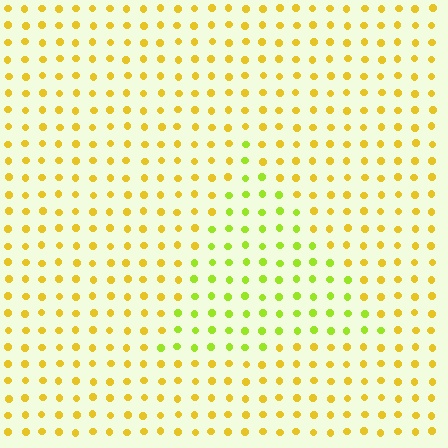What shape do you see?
I see a triangle.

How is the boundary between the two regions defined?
The boundary is defined purely by a slight shift in hue (about 36 degrees). Spacing, size, and orientation are identical on both sides.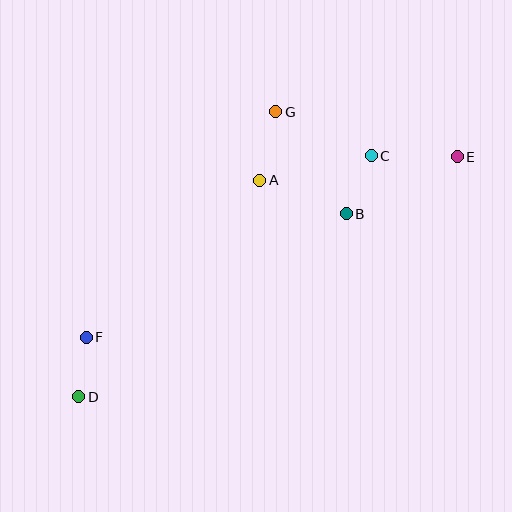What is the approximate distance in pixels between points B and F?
The distance between B and F is approximately 288 pixels.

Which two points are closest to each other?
Points D and F are closest to each other.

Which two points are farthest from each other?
Points D and E are farthest from each other.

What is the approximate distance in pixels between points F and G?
The distance between F and G is approximately 295 pixels.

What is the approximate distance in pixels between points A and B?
The distance between A and B is approximately 93 pixels.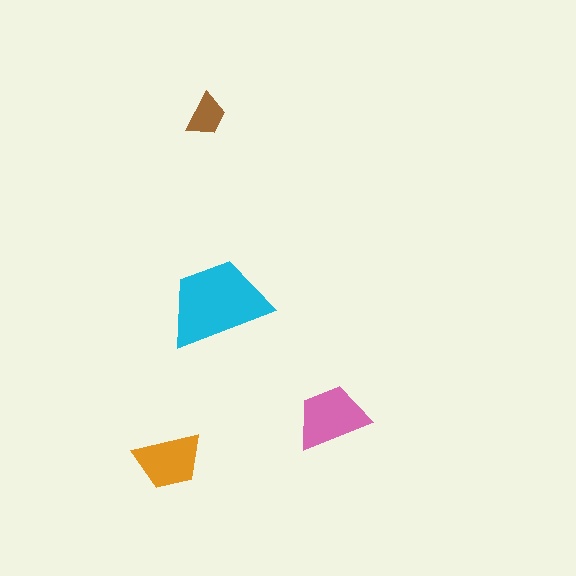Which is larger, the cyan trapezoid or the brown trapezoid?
The cyan one.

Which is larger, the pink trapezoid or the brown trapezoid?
The pink one.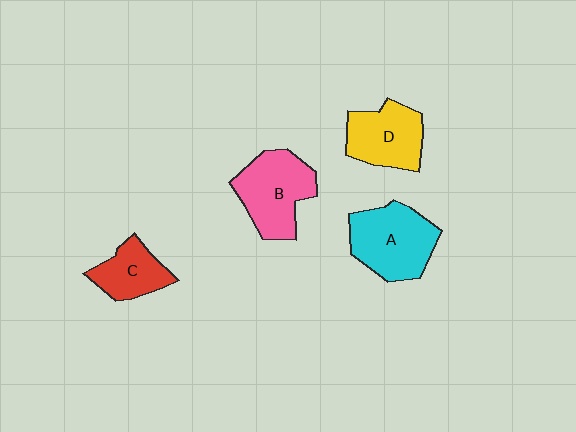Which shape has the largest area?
Shape A (cyan).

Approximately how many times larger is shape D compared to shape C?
Approximately 1.3 times.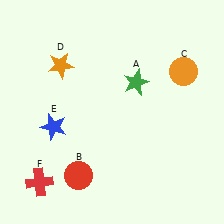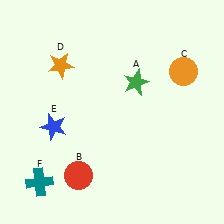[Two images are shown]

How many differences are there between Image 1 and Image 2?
There is 1 difference between the two images.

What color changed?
The cross (F) changed from red in Image 1 to teal in Image 2.